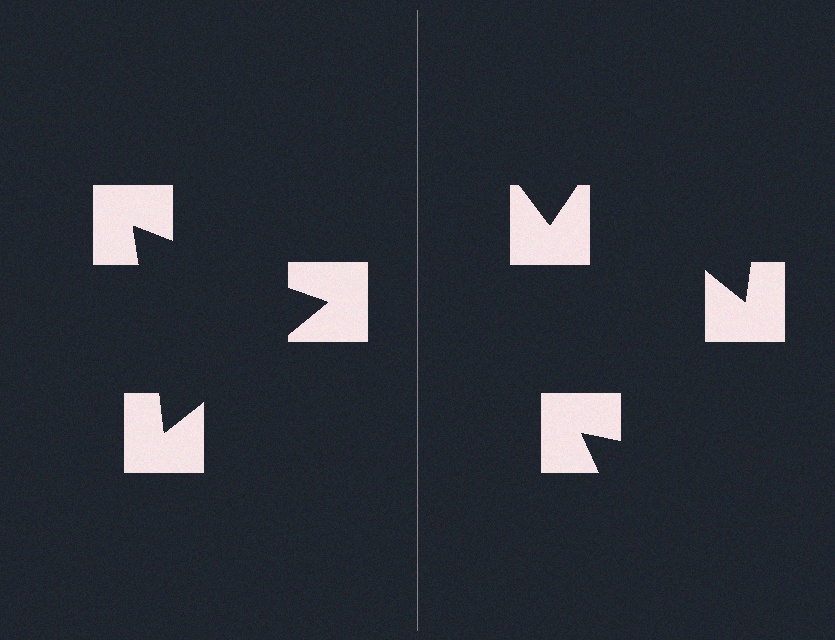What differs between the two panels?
The notched squares are positioned identically on both sides; only the wedge orientations differ. On the left they align to a triangle; on the right they are misaligned.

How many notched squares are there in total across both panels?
6 — 3 on each side.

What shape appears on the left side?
An illusory triangle.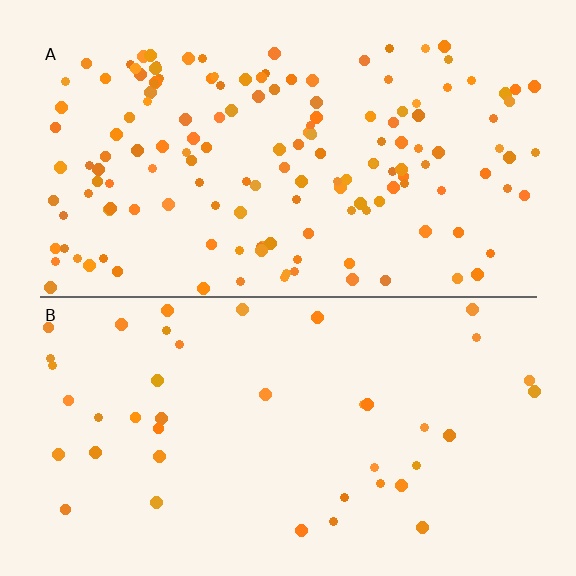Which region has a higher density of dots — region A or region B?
A (the top).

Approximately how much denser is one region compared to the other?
Approximately 3.6× — region A over region B.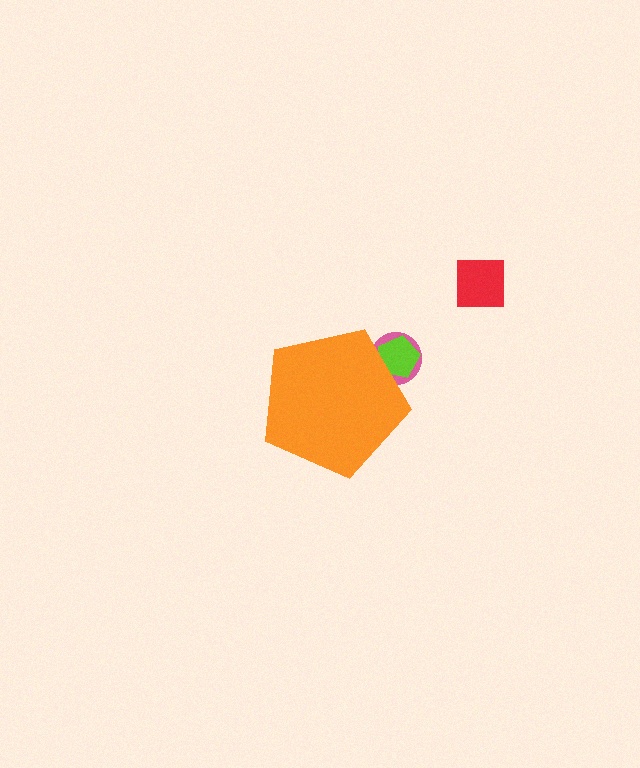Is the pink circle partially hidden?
Yes, the pink circle is partially hidden behind the orange pentagon.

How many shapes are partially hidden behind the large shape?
2 shapes are partially hidden.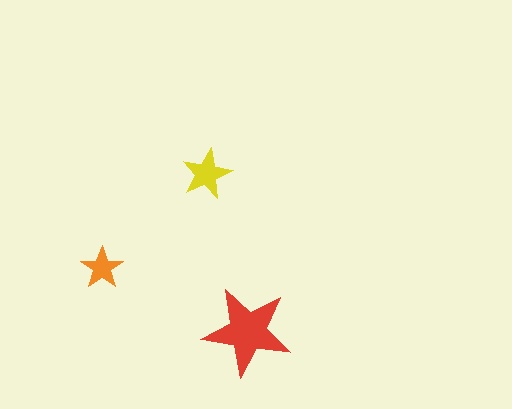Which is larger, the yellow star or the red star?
The red one.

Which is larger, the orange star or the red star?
The red one.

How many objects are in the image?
There are 3 objects in the image.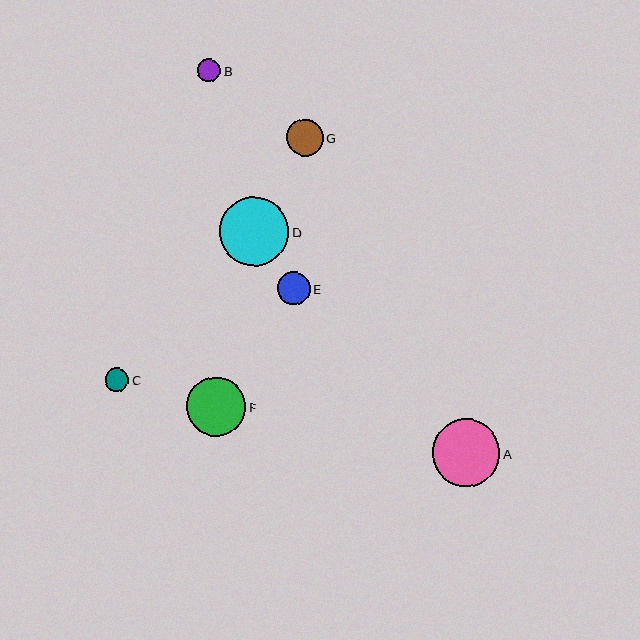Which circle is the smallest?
Circle B is the smallest with a size of approximately 23 pixels.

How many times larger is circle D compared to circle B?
Circle D is approximately 3.0 times the size of circle B.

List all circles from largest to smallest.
From largest to smallest: D, A, F, G, E, C, B.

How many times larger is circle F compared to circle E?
Circle F is approximately 1.8 times the size of circle E.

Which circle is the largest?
Circle D is the largest with a size of approximately 69 pixels.